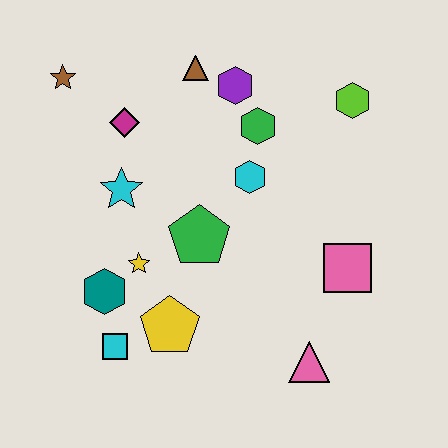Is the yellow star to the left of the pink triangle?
Yes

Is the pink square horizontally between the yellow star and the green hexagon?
No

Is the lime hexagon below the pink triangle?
No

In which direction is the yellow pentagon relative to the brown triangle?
The yellow pentagon is below the brown triangle.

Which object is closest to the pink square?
The pink triangle is closest to the pink square.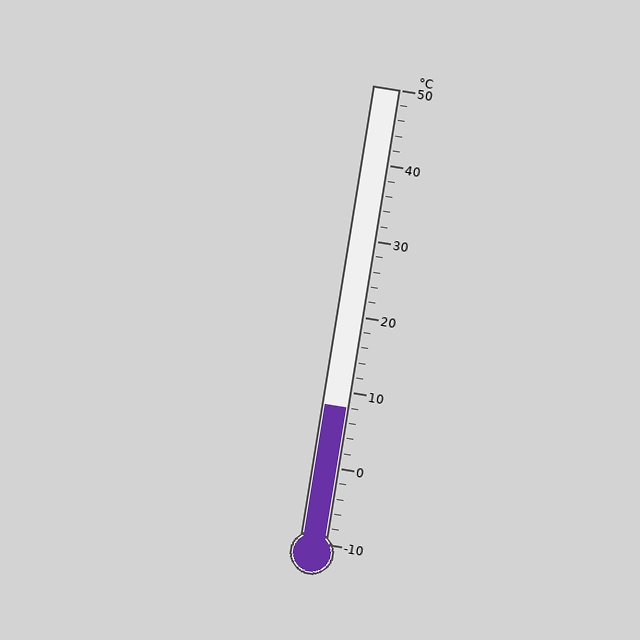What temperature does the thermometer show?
The thermometer shows approximately 8°C.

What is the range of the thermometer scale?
The thermometer scale ranges from -10°C to 50°C.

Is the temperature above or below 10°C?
The temperature is below 10°C.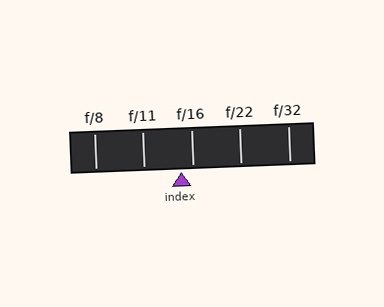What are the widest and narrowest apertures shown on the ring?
The widest aperture shown is f/8 and the narrowest is f/32.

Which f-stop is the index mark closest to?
The index mark is closest to f/16.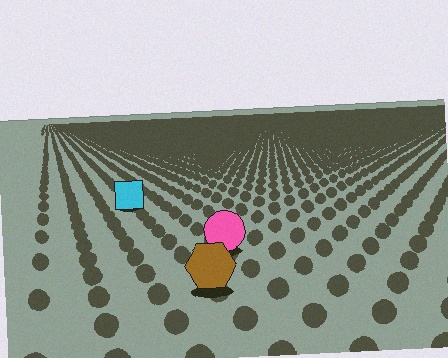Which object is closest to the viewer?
The brown hexagon is closest. The texture marks near it are larger and more spread out.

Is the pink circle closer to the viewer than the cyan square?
Yes. The pink circle is closer — you can tell from the texture gradient: the ground texture is coarser near it.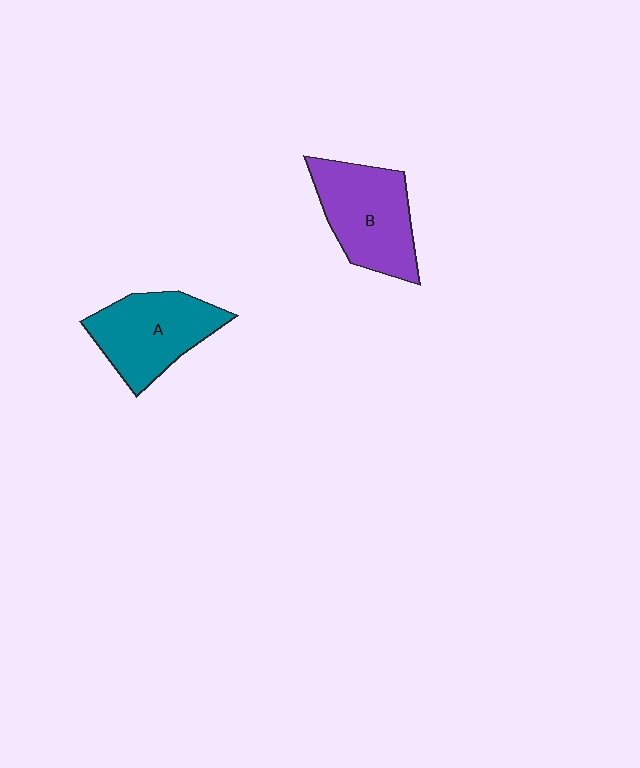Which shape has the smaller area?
Shape A (teal).